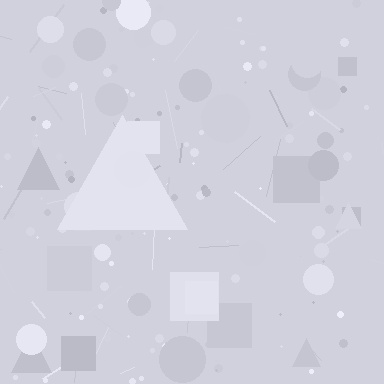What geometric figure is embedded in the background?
A triangle is embedded in the background.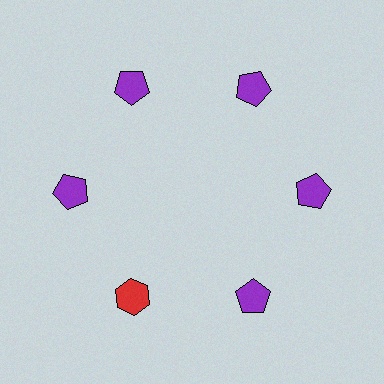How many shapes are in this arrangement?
There are 6 shapes arranged in a ring pattern.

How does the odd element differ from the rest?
It differs in both color (red instead of purple) and shape (hexagon instead of pentagon).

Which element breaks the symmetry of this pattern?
The red hexagon at roughly the 7 o'clock position breaks the symmetry. All other shapes are purple pentagons.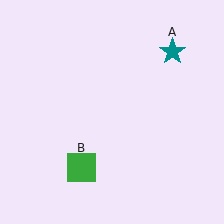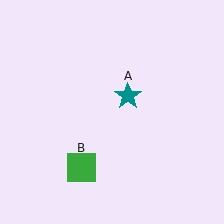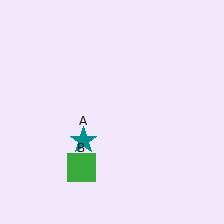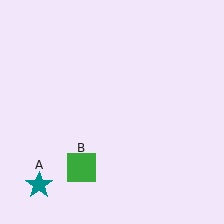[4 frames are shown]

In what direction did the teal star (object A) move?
The teal star (object A) moved down and to the left.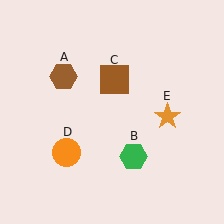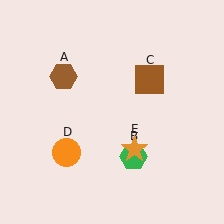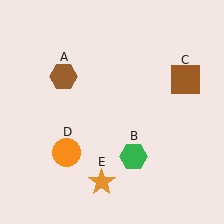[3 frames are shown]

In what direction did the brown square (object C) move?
The brown square (object C) moved right.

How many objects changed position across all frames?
2 objects changed position: brown square (object C), orange star (object E).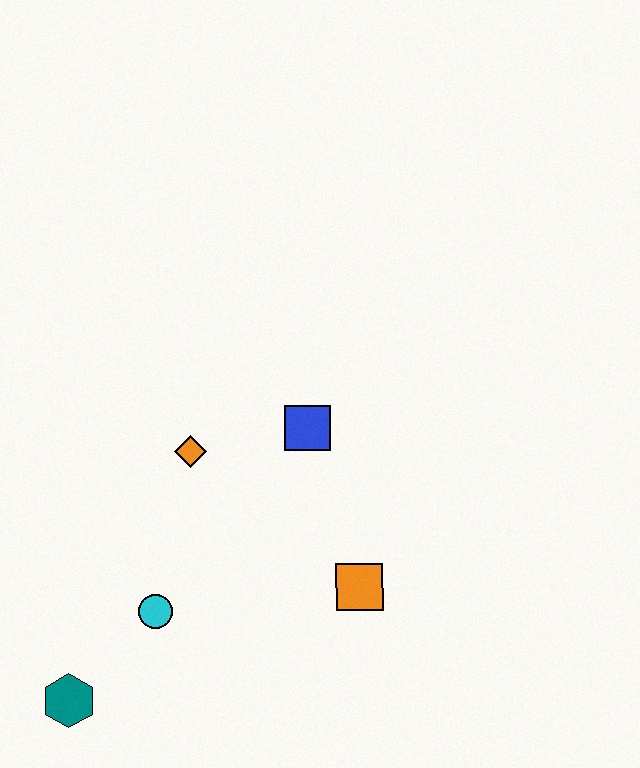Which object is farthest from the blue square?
The teal hexagon is farthest from the blue square.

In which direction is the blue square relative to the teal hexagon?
The blue square is above the teal hexagon.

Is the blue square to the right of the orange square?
No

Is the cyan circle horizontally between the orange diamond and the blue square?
No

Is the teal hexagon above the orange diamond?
No